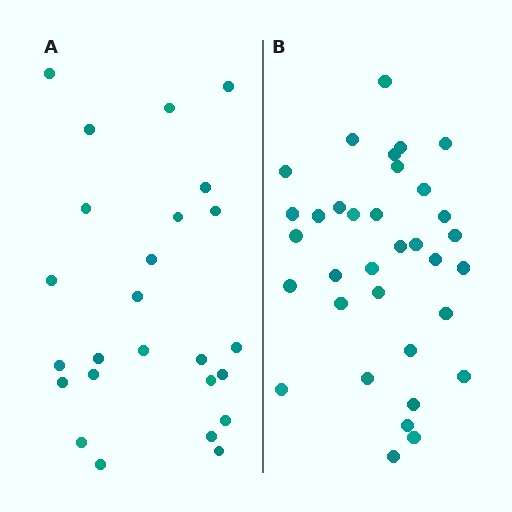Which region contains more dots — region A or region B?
Region B (the right region) has more dots.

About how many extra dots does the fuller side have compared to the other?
Region B has roughly 8 or so more dots than region A.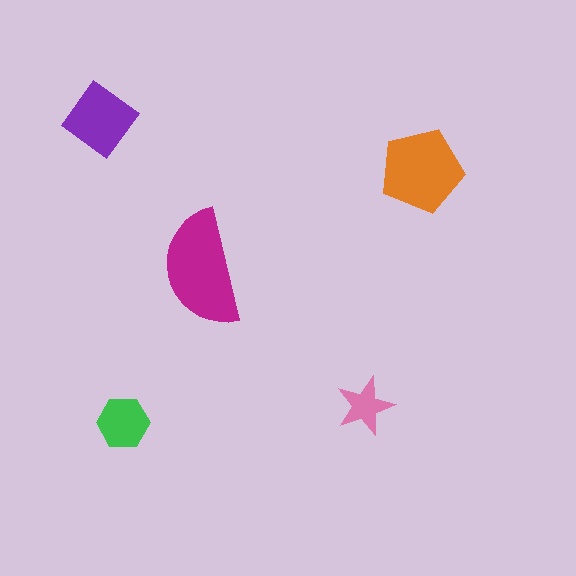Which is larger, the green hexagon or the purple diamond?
The purple diamond.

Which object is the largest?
The magenta semicircle.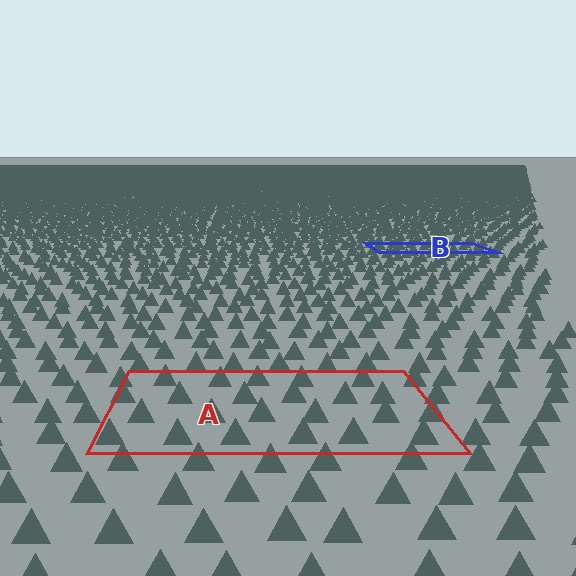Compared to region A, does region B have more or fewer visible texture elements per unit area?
Region B has more texture elements per unit area — they are packed more densely because it is farther away.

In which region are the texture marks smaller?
The texture marks are smaller in region B, because it is farther away.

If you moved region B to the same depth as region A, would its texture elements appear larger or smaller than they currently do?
They would appear larger. At a closer depth, the same texture elements are projected at a bigger on-screen size.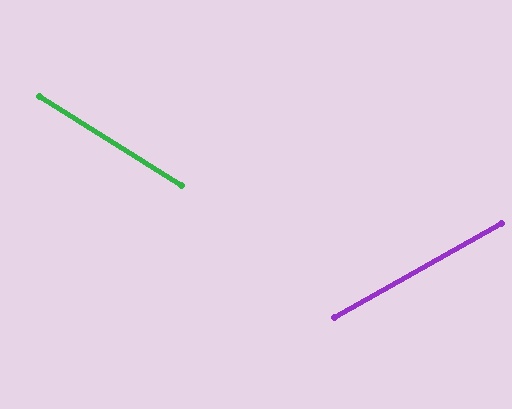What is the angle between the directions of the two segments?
Approximately 61 degrees.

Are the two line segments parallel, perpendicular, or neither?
Neither parallel nor perpendicular — they differ by about 61°.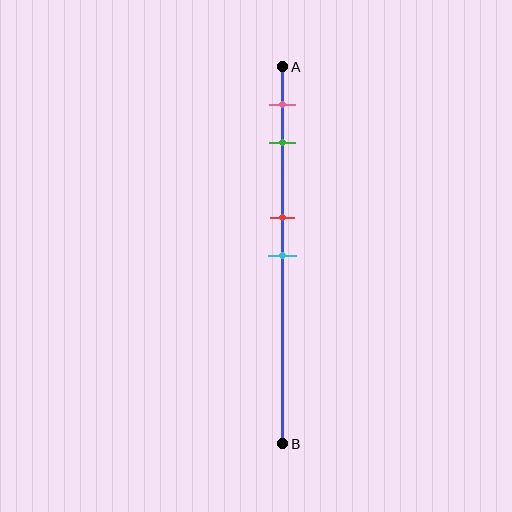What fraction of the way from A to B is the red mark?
The red mark is approximately 40% (0.4) of the way from A to B.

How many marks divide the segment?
There are 4 marks dividing the segment.